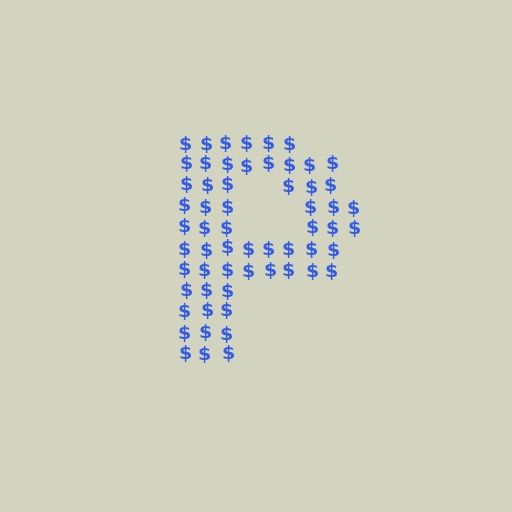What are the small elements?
The small elements are dollar signs.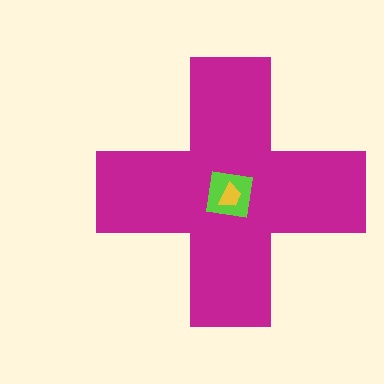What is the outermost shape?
The magenta cross.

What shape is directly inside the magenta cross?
The lime square.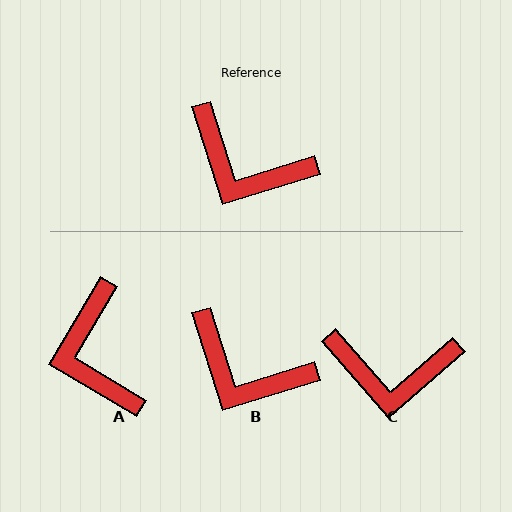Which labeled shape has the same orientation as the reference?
B.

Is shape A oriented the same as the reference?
No, it is off by about 48 degrees.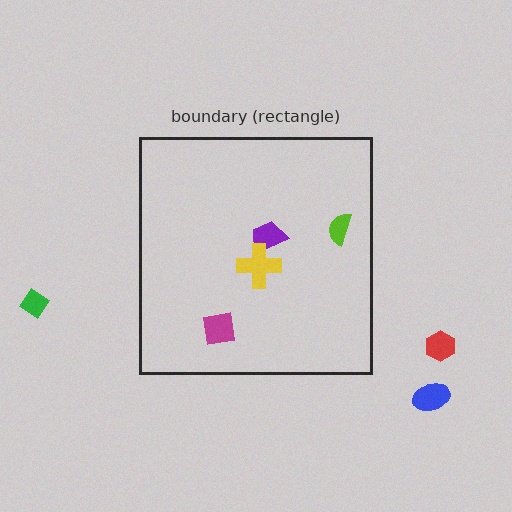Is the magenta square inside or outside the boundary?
Inside.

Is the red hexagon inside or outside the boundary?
Outside.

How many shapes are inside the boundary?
4 inside, 3 outside.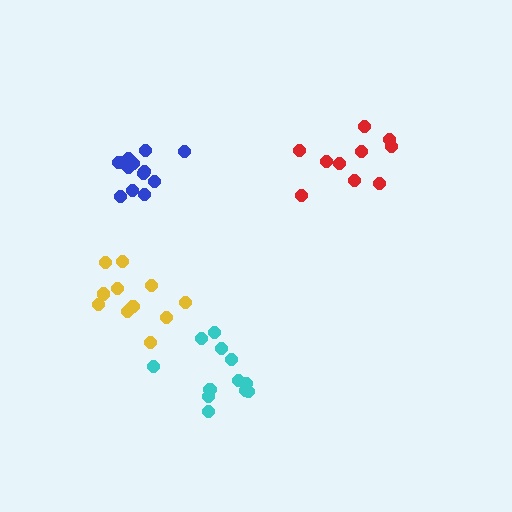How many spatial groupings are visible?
There are 4 spatial groupings.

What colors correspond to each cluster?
The clusters are colored: red, blue, yellow, cyan.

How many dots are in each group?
Group 1: 10 dots, Group 2: 12 dots, Group 3: 11 dots, Group 4: 12 dots (45 total).